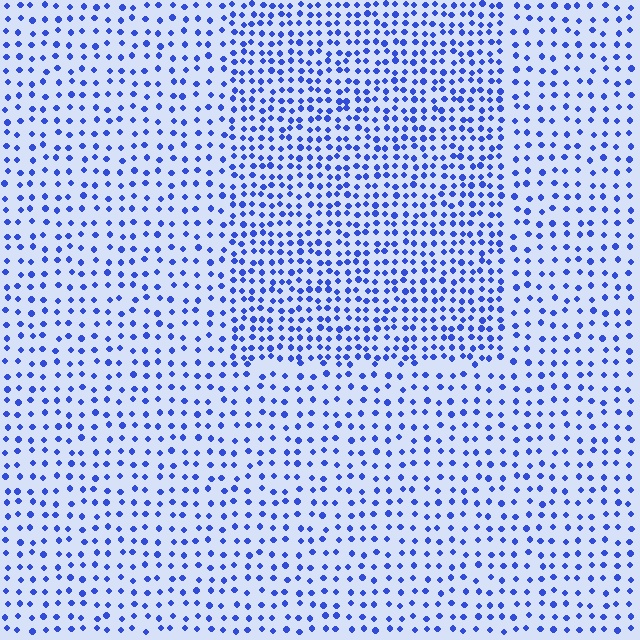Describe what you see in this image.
The image contains small blue elements arranged at two different densities. A rectangle-shaped region is visible where the elements are more densely packed than the surrounding area.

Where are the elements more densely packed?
The elements are more densely packed inside the rectangle boundary.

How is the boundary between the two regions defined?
The boundary is defined by a change in element density (approximately 1.8x ratio). All elements are the same color, size, and shape.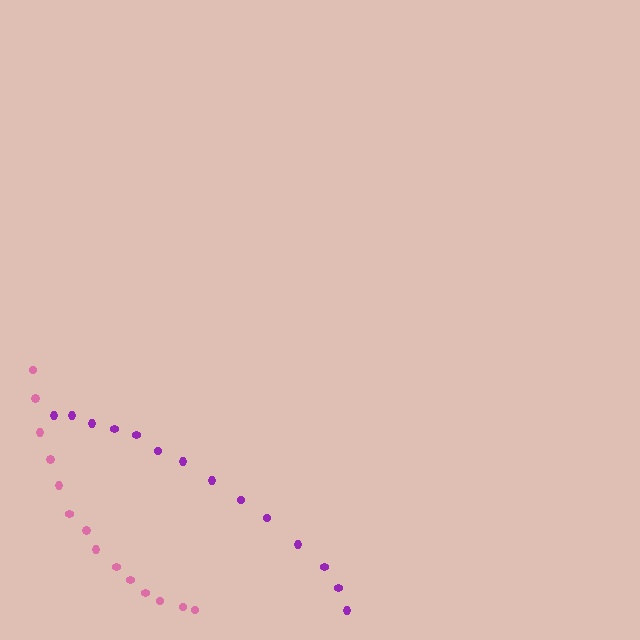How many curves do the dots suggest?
There are 2 distinct paths.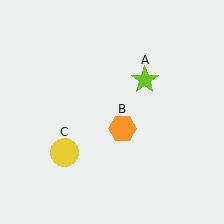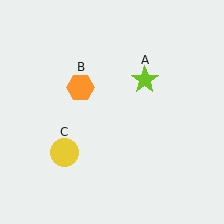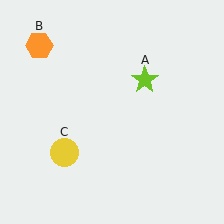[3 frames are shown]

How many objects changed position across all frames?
1 object changed position: orange hexagon (object B).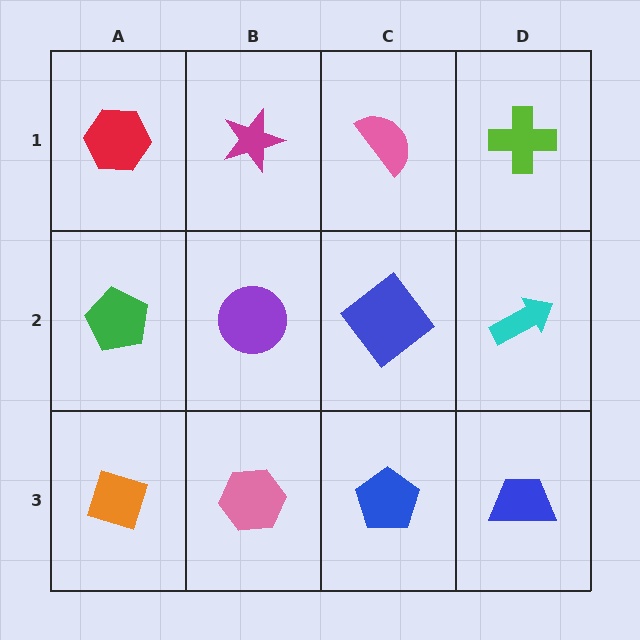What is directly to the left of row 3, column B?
An orange diamond.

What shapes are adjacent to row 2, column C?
A pink semicircle (row 1, column C), a blue pentagon (row 3, column C), a purple circle (row 2, column B), a cyan arrow (row 2, column D).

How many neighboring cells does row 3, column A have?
2.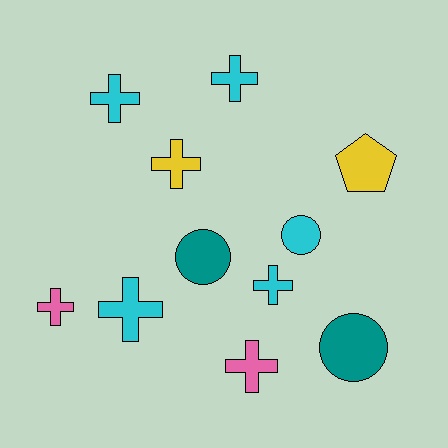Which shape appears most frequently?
Cross, with 7 objects.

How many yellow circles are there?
There are no yellow circles.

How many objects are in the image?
There are 11 objects.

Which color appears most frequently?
Cyan, with 5 objects.